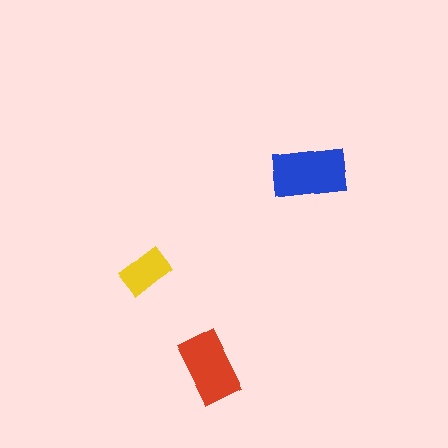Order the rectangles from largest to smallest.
the blue one, the red one, the yellow one.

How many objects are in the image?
There are 3 objects in the image.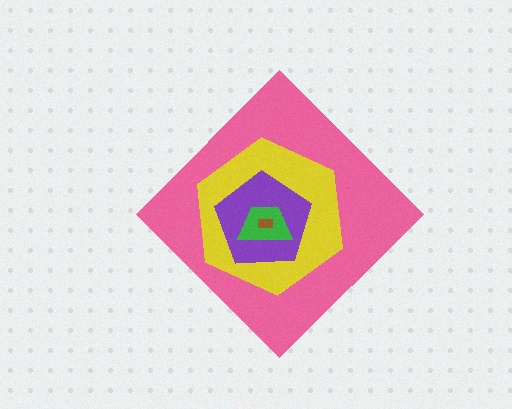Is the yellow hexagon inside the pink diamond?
Yes.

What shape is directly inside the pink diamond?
The yellow hexagon.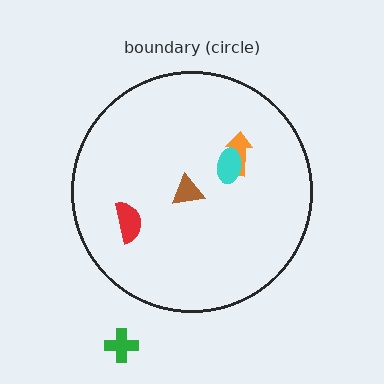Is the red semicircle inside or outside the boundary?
Inside.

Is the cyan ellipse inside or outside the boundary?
Inside.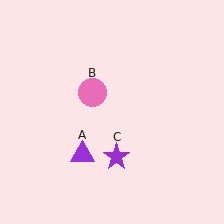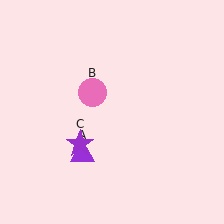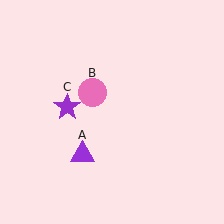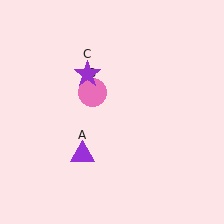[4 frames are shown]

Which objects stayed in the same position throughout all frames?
Purple triangle (object A) and pink circle (object B) remained stationary.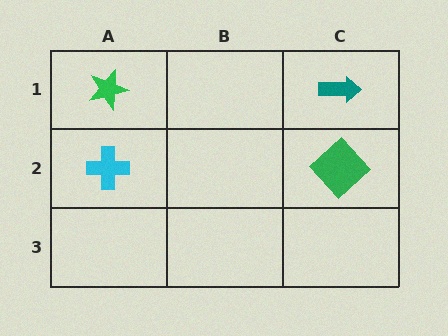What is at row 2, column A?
A cyan cross.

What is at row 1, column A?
A green star.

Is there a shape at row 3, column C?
No, that cell is empty.